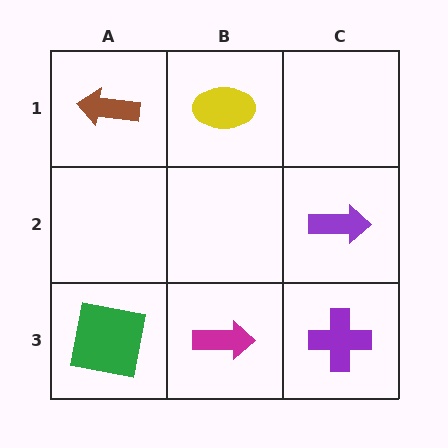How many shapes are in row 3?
3 shapes.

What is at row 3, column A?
A green square.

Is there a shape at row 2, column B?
No, that cell is empty.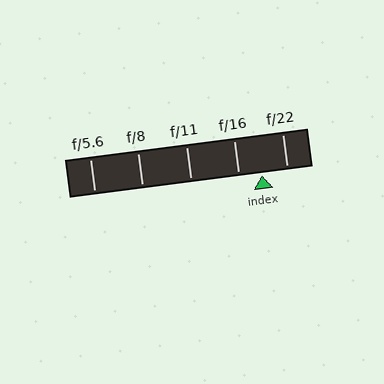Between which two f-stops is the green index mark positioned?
The index mark is between f/16 and f/22.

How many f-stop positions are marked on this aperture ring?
There are 5 f-stop positions marked.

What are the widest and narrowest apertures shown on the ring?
The widest aperture shown is f/5.6 and the narrowest is f/22.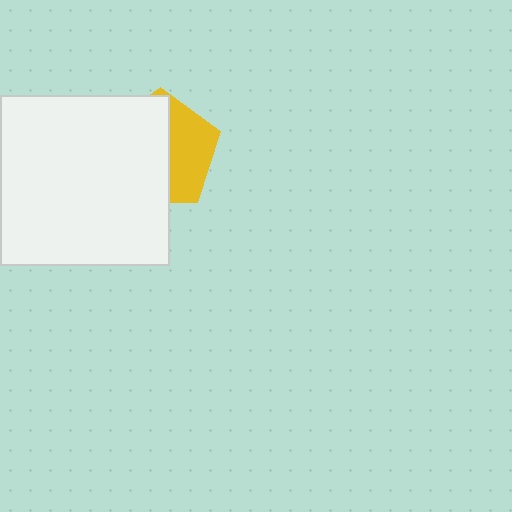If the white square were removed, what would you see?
You would see the complete yellow pentagon.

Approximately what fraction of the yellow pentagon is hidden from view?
Roughly 60% of the yellow pentagon is hidden behind the white square.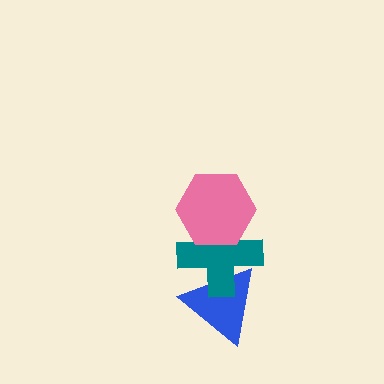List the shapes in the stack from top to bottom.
From top to bottom: the pink hexagon, the teal cross, the blue triangle.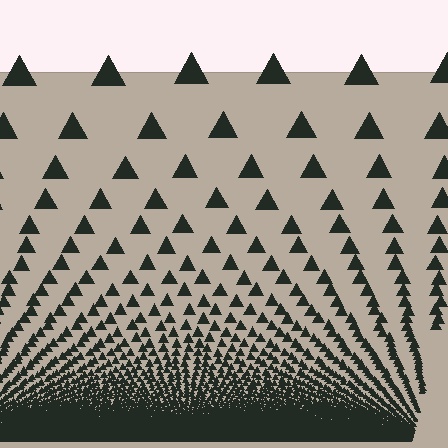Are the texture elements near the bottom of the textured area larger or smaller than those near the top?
Smaller. The gradient is inverted — elements near the bottom are smaller and denser.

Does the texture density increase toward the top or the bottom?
Density increases toward the bottom.